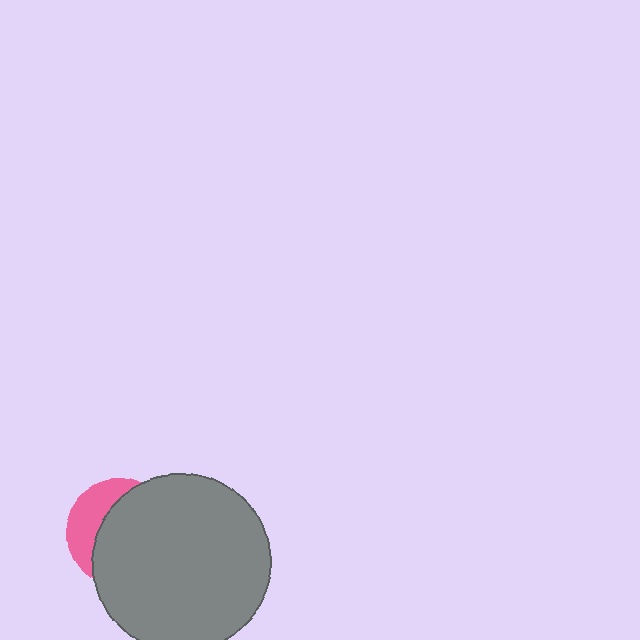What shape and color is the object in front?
The object in front is a gray circle.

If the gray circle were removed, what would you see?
You would see the complete pink circle.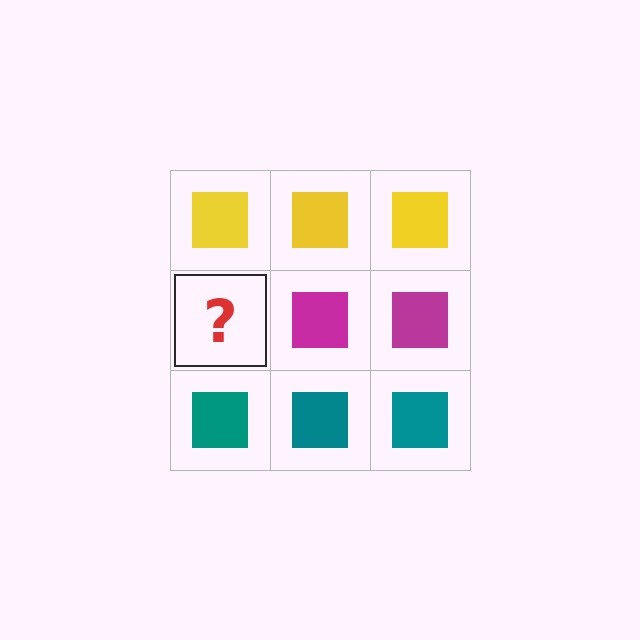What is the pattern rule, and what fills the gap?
The rule is that each row has a consistent color. The gap should be filled with a magenta square.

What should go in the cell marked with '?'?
The missing cell should contain a magenta square.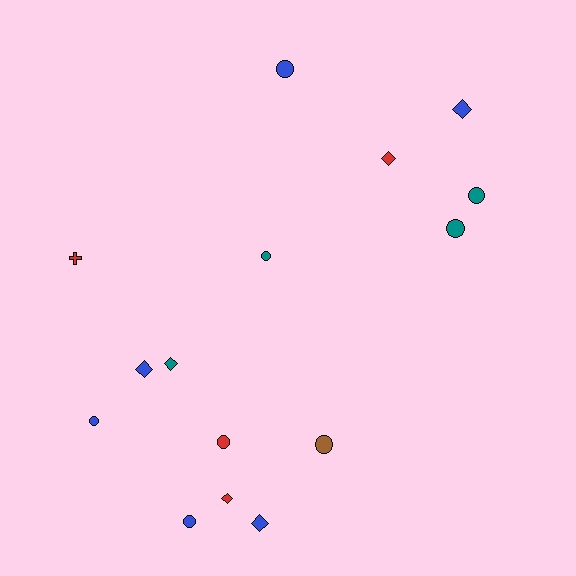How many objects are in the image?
There are 15 objects.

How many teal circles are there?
There are 3 teal circles.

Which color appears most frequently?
Blue, with 6 objects.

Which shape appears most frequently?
Circle, with 8 objects.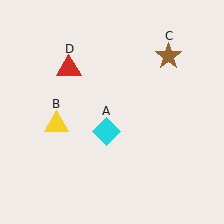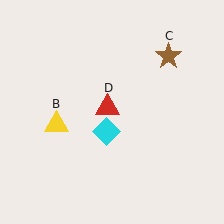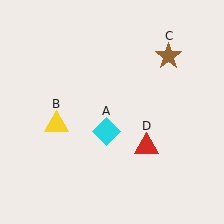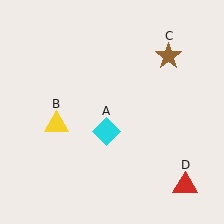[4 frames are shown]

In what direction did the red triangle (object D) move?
The red triangle (object D) moved down and to the right.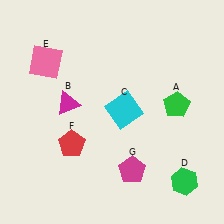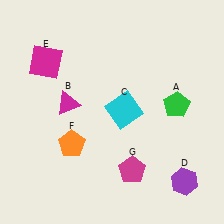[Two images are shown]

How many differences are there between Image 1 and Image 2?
There are 3 differences between the two images.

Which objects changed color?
D changed from green to purple. E changed from pink to magenta. F changed from red to orange.